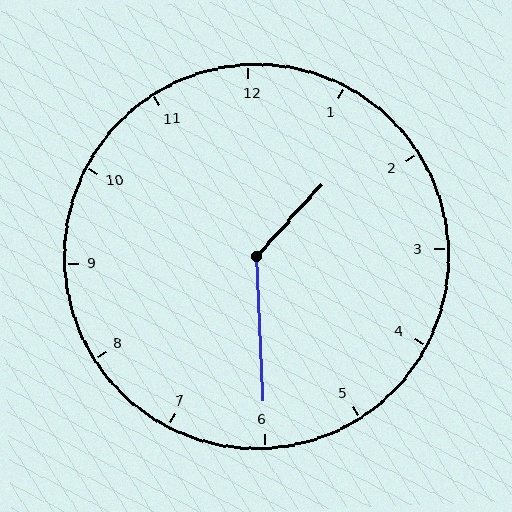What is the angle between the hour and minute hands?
Approximately 135 degrees.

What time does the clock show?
1:30.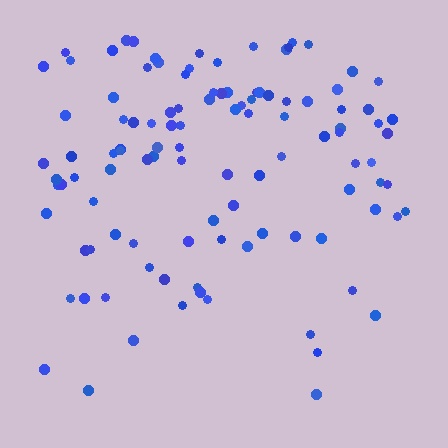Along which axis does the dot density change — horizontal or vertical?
Vertical.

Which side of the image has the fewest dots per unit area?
The bottom.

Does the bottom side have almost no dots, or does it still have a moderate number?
Still a moderate number, just noticeably fewer than the top.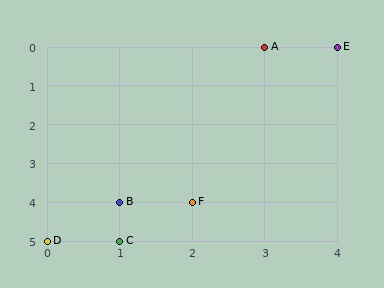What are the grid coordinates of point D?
Point D is at grid coordinates (0, 5).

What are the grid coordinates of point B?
Point B is at grid coordinates (1, 4).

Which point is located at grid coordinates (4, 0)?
Point E is at (4, 0).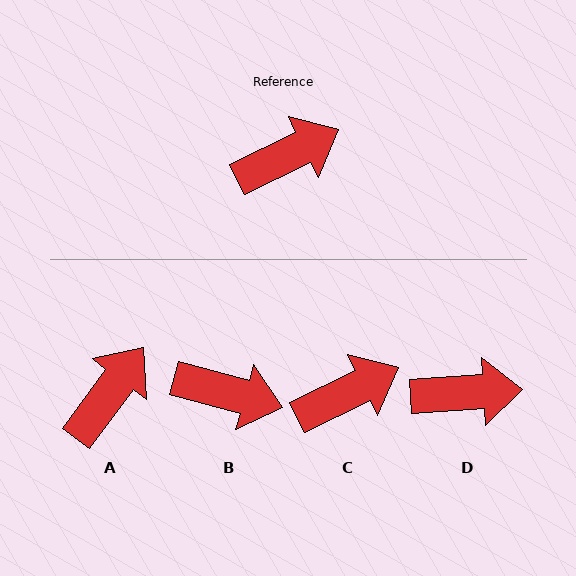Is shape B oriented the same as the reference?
No, it is off by about 41 degrees.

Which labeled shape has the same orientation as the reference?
C.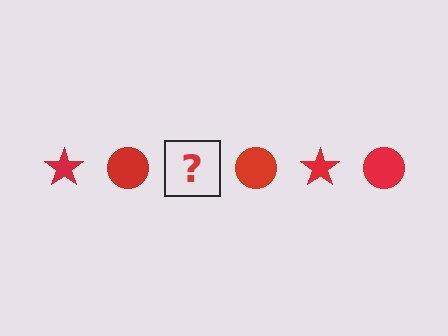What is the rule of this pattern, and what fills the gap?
The rule is that the pattern cycles through star, circle shapes in red. The gap should be filled with a red star.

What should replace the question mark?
The question mark should be replaced with a red star.